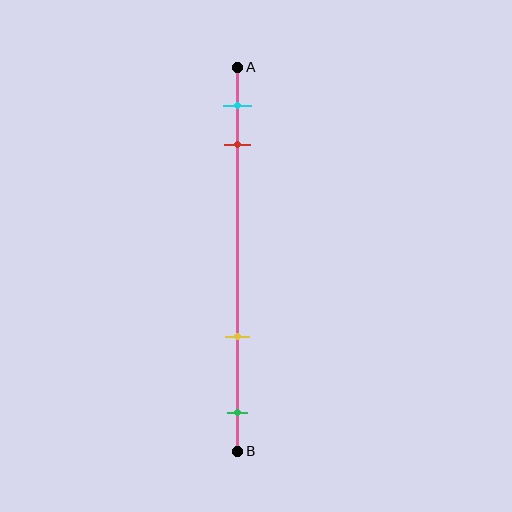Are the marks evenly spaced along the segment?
No, the marks are not evenly spaced.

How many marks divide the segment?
There are 4 marks dividing the segment.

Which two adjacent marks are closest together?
The cyan and red marks are the closest adjacent pair.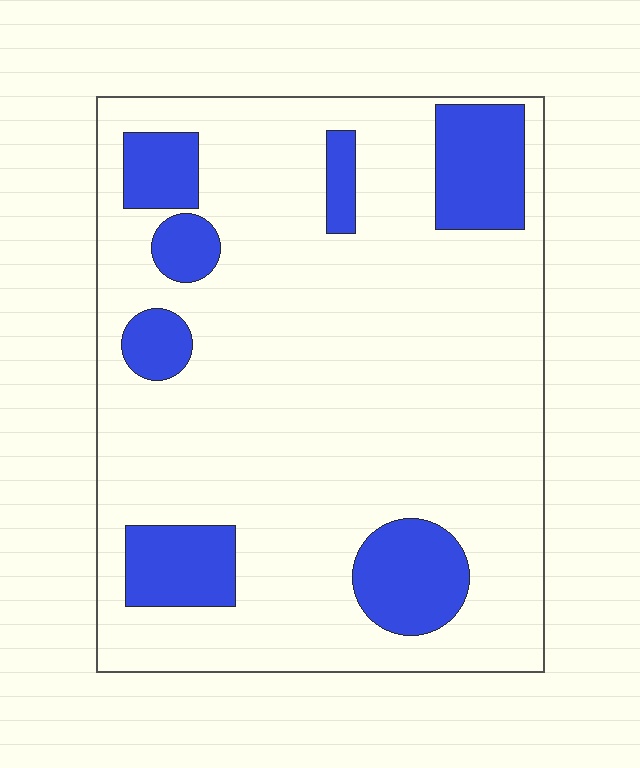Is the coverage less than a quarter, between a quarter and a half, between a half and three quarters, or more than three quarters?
Less than a quarter.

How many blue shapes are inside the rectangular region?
7.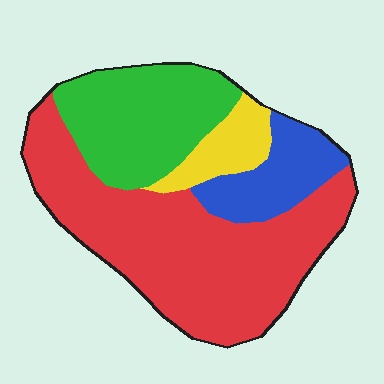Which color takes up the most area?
Red, at roughly 50%.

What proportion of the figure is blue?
Blue takes up less than a sixth of the figure.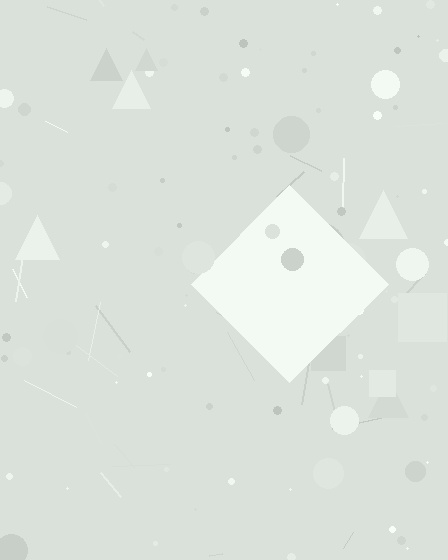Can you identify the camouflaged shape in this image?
The camouflaged shape is a diamond.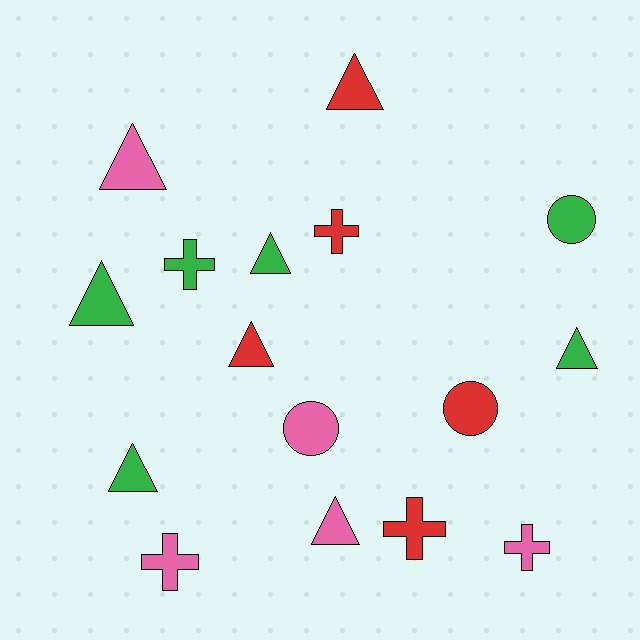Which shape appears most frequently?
Triangle, with 8 objects.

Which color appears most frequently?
Green, with 6 objects.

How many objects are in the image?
There are 16 objects.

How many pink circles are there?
There is 1 pink circle.